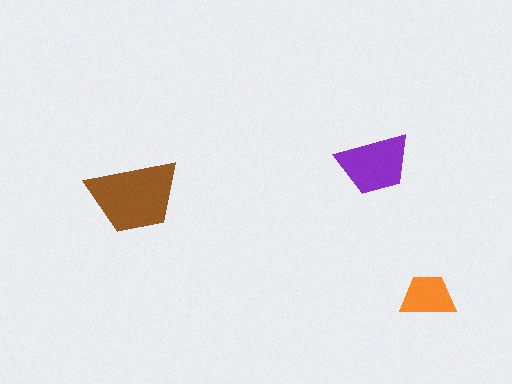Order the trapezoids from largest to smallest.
the brown one, the purple one, the orange one.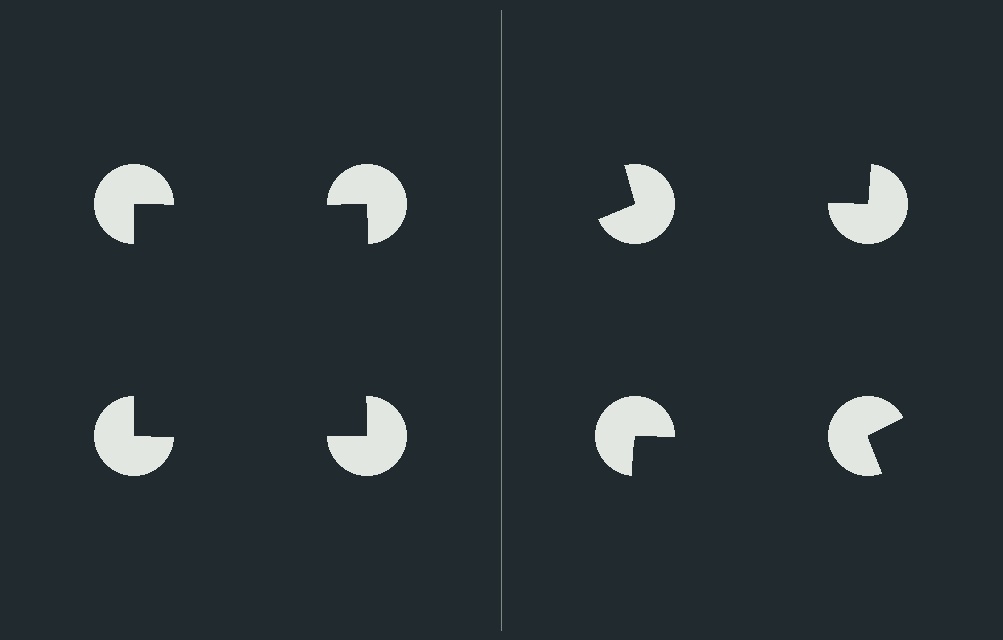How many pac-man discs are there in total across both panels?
8 — 4 on each side.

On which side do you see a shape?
An illusory square appears on the left side. On the right side the wedge cuts are rotated, so no coherent shape forms.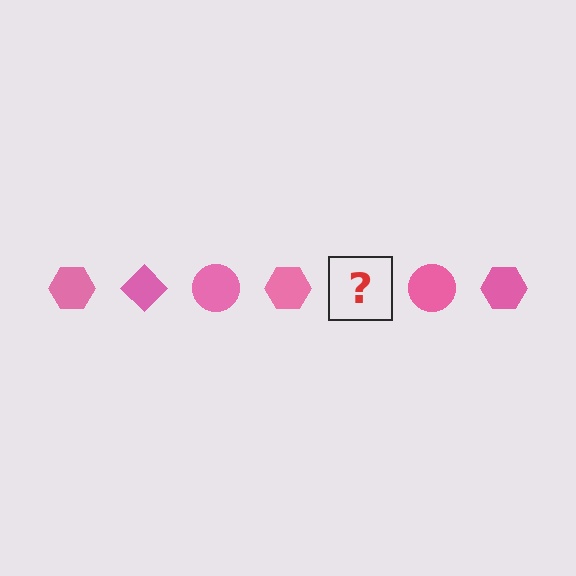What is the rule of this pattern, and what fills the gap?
The rule is that the pattern cycles through hexagon, diamond, circle shapes in pink. The gap should be filled with a pink diamond.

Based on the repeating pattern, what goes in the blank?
The blank should be a pink diamond.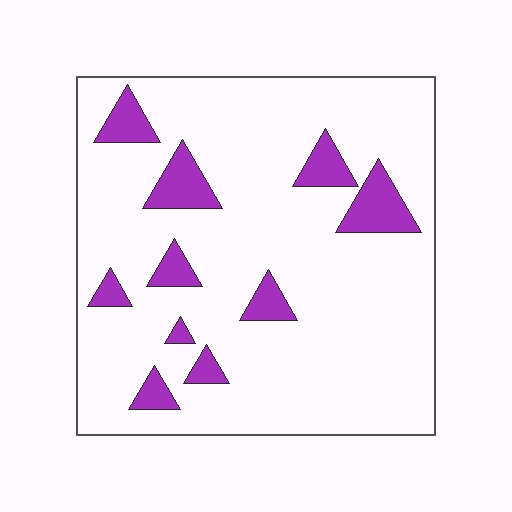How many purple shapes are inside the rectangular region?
10.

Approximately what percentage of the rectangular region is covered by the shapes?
Approximately 15%.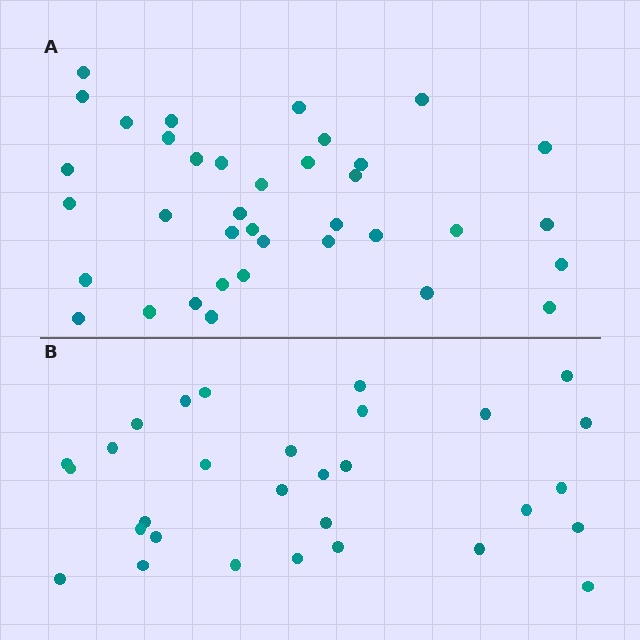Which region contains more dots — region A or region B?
Region A (the top region) has more dots.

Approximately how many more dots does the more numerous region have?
Region A has roughly 8 or so more dots than region B.